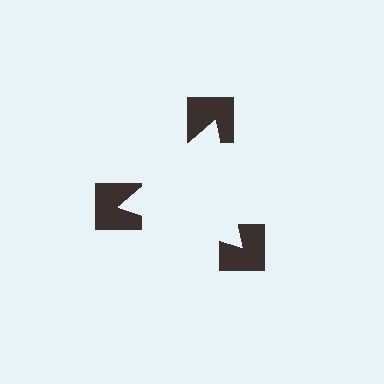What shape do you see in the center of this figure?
An illusory triangle — its edges are inferred from the aligned wedge cuts in the notched squares, not physically drawn.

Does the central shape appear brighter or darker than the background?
It typically appears slightly brighter than the background, even though no actual brightness change is drawn.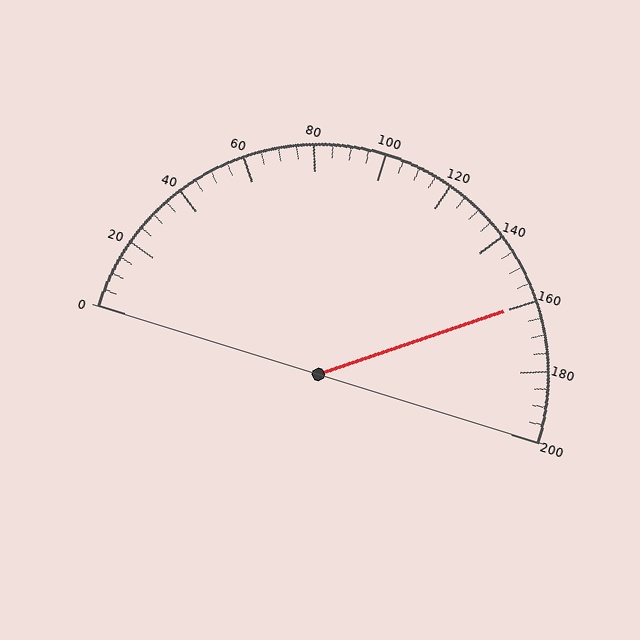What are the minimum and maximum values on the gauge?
The gauge ranges from 0 to 200.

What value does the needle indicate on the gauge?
The needle indicates approximately 160.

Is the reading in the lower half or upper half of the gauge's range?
The reading is in the upper half of the range (0 to 200).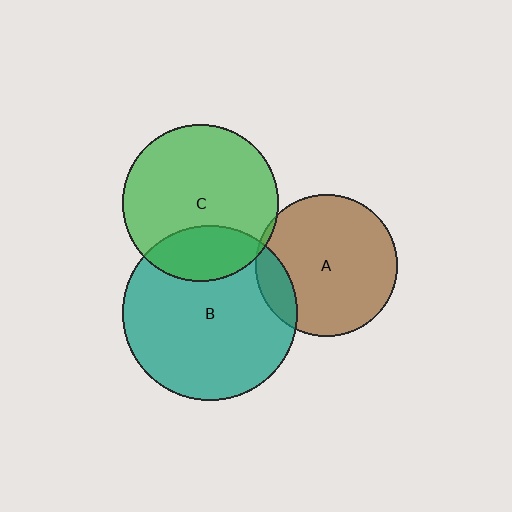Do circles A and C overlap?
Yes.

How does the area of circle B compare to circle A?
Approximately 1.5 times.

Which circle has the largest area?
Circle B (teal).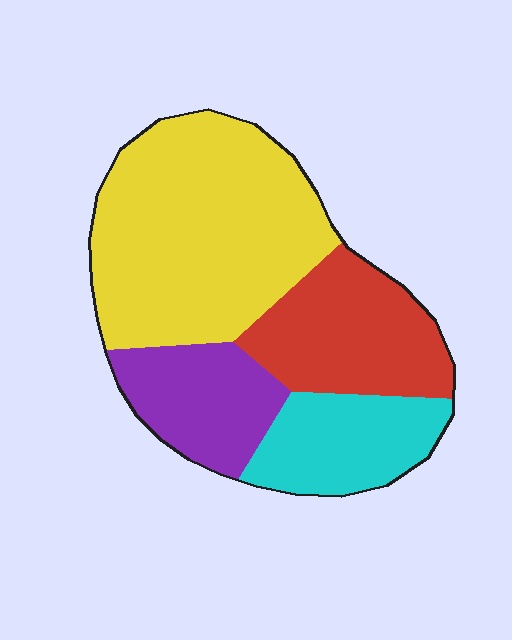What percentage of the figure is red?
Red takes up less than a quarter of the figure.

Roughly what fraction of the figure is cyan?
Cyan takes up between a sixth and a third of the figure.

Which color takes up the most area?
Yellow, at roughly 45%.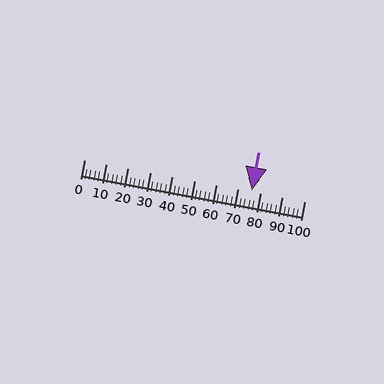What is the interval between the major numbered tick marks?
The major tick marks are spaced 10 units apart.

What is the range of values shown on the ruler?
The ruler shows values from 0 to 100.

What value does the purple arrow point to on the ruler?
The purple arrow points to approximately 76.